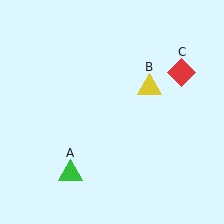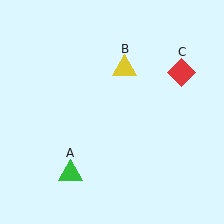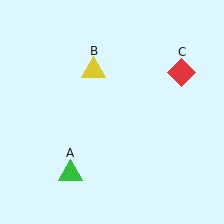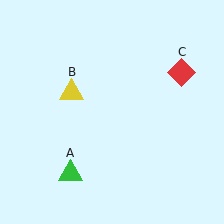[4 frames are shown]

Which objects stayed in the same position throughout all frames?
Green triangle (object A) and red diamond (object C) remained stationary.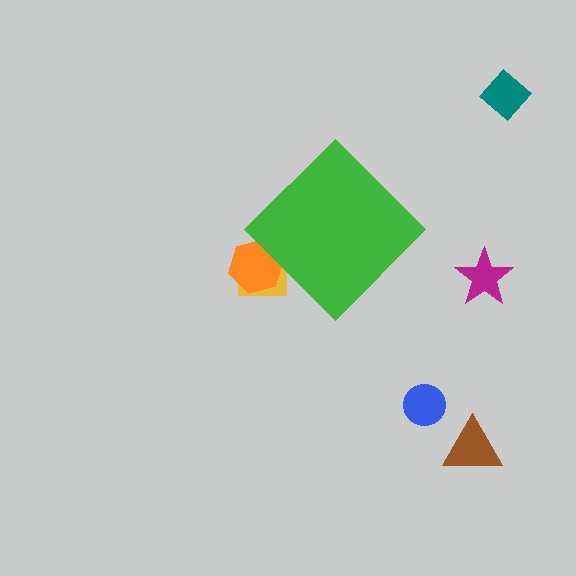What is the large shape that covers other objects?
A green diamond.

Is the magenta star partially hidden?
No, the magenta star is fully visible.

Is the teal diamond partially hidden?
No, the teal diamond is fully visible.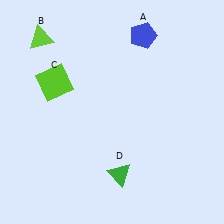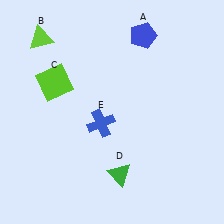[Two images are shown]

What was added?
A blue cross (E) was added in Image 2.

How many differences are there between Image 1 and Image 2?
There is 1 difference between the two images.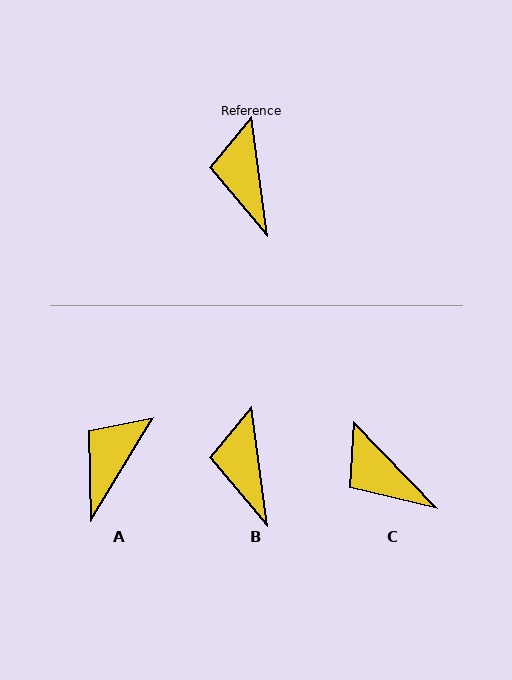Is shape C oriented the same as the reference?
No, it is off by about 37 degrees.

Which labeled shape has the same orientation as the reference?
B.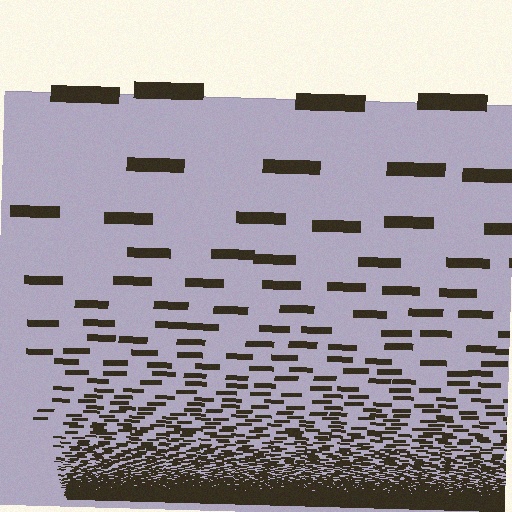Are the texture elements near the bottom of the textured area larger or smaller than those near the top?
Smaller. The gradient is inverted — elements near the bottom are smaller and denser.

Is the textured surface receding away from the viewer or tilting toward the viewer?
The surface appears to tilt toward the viewer. Texture elements get larger and sparser toward the top.